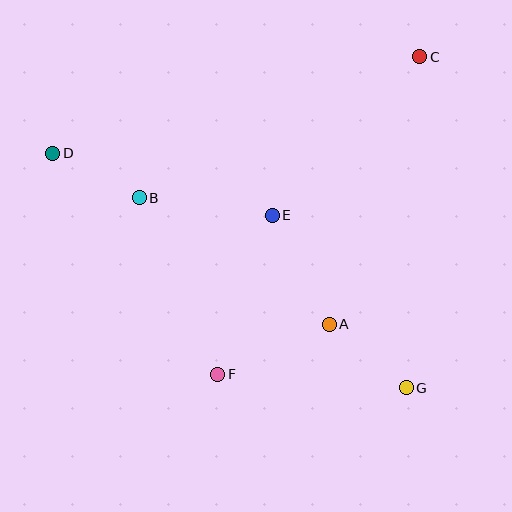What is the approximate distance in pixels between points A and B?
The distance between A and B is approximately 228 pixels.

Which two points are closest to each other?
Points B and D are closest to each other.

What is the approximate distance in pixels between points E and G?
The distance between E and G is approximately 218 pixels.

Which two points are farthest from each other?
Points D and G are farthest from each other.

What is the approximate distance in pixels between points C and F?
The distance between C and F is approximately 377 pixels.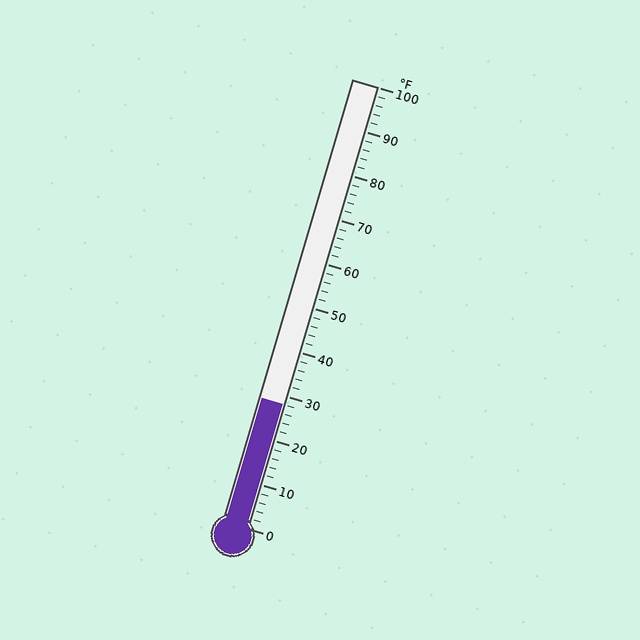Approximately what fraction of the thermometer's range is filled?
The thermometer is filled to approximately 30% of its range.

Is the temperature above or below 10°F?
The temperature is above 10°F.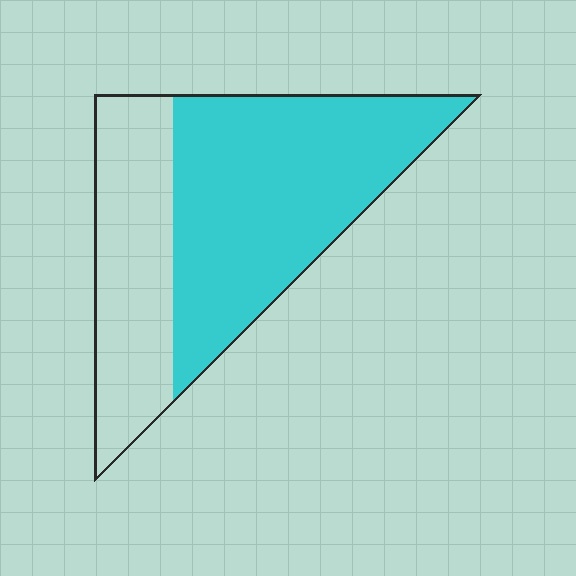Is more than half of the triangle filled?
Yes.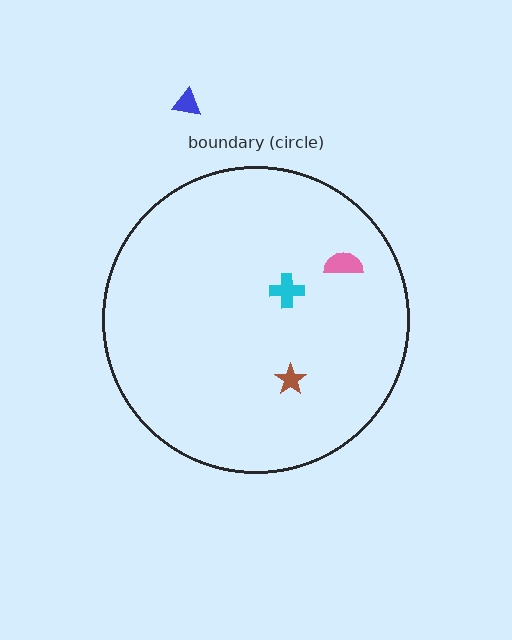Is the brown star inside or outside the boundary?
Inside.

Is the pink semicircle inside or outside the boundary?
Inside.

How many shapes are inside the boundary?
3 inside, 1 outside.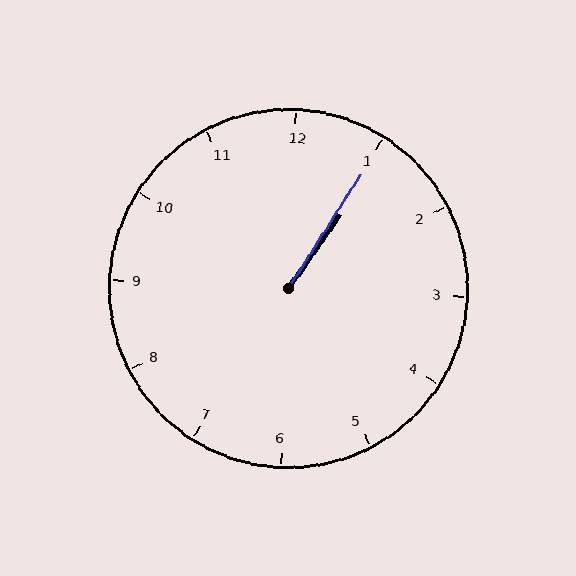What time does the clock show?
1:05.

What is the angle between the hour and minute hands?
Approximately 2 degrees.